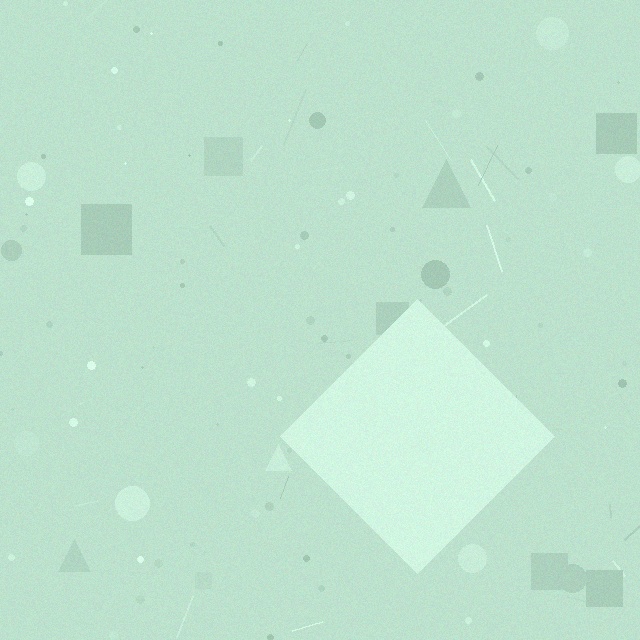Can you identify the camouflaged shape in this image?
The camouflaged shape is a diamond.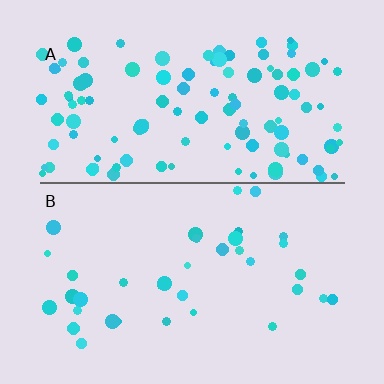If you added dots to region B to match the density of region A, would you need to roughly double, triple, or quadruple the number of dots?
Approximately triple.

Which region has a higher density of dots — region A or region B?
A (the top).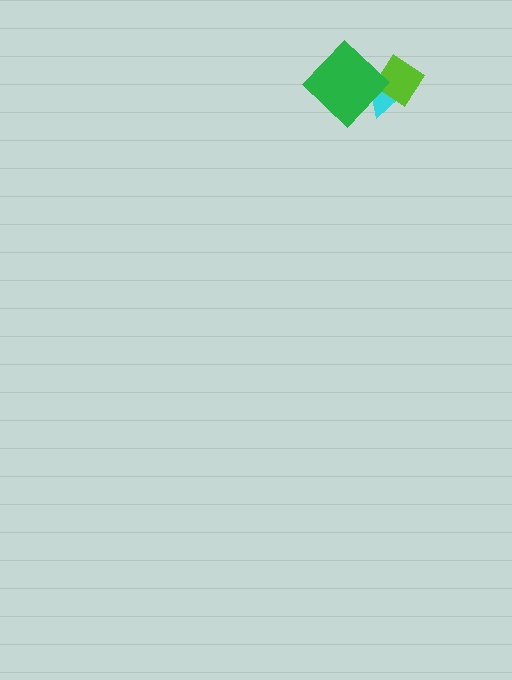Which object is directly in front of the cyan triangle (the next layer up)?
The lime diamond is directly in front of the cyan triangle.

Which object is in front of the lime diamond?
The green diamond is in front of the lime diamond.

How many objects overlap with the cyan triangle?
2 objects overlap with the cyan triangle.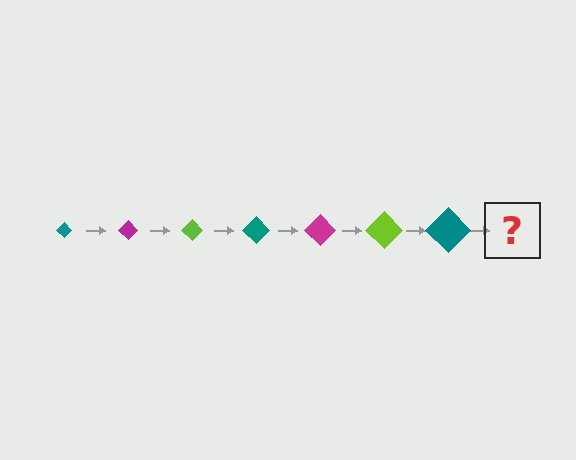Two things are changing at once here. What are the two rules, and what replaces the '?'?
The two rules are that the diamond grows larger each step and the color cycles through teal, magenta, and lime. The '?' should be a magenta diamond, larger than the previous one.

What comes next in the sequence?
The next element should be a magenta diamond, larger than the previous one.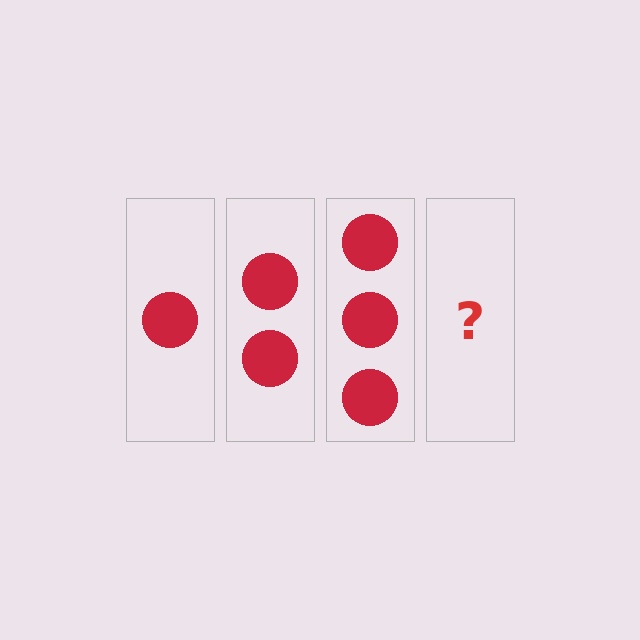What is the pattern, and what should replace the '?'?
The pattern is that each step adds one more circle. The '?' should be 4 circles.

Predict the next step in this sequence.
The next step is 4 circles.